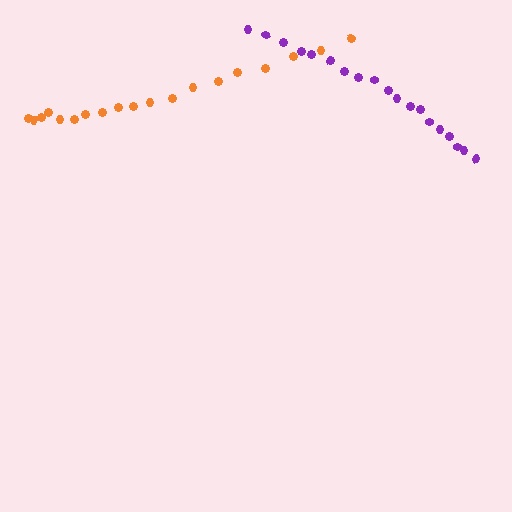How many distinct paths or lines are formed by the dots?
There are 2 distinct paths.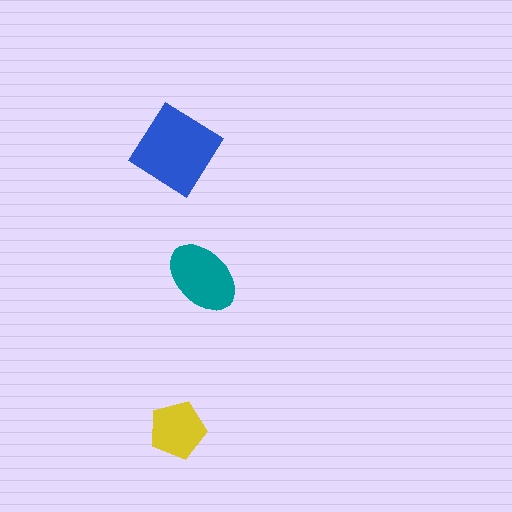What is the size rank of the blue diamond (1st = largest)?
1st.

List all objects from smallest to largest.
The yellow pentagon, the teal ellipse, the blue diamond.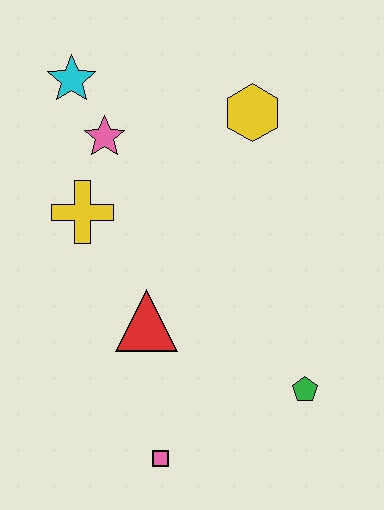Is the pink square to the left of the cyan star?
No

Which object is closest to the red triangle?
The yellow cross is closest to the red triangle.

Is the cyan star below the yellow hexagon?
No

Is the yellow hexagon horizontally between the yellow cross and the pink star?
No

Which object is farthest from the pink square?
The cyan star is farthest from the pink square.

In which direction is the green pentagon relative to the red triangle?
The green pentagon is to the right of the red triangle.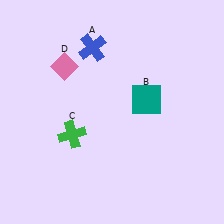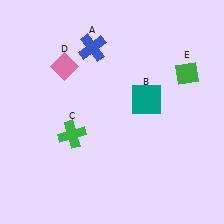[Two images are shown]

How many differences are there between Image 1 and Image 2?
There is 1 difference between the two images.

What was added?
A green diamond (E) was added in Image 2.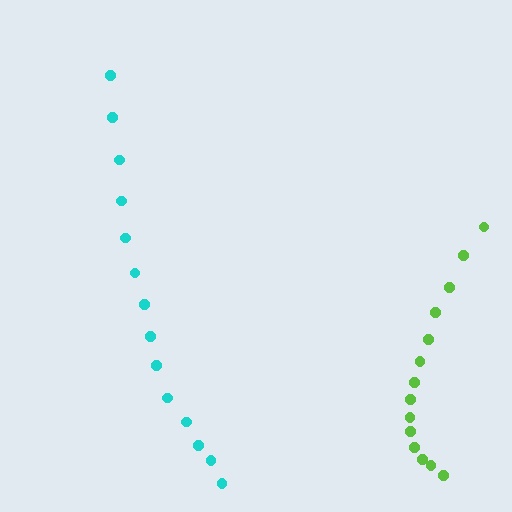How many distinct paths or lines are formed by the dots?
There are 2 distinct paths.